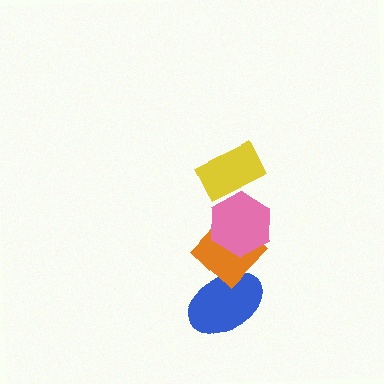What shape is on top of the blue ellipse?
The orange diamond is on top of the blue ellipse.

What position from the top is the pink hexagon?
The pink hexagon is 2nd from the top.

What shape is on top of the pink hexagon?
The yellow rectangle is on top of the pink hexagon.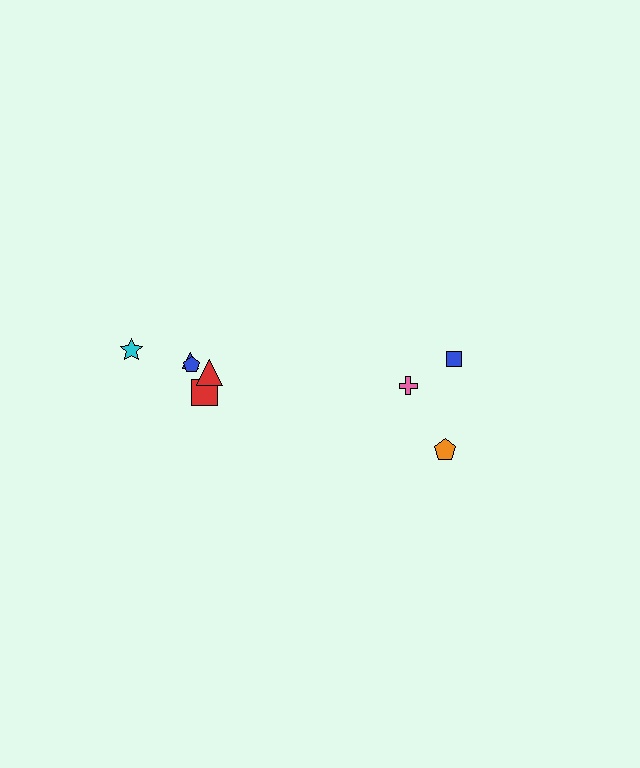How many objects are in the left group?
There are 5 objects.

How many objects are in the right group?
There are 3 objects.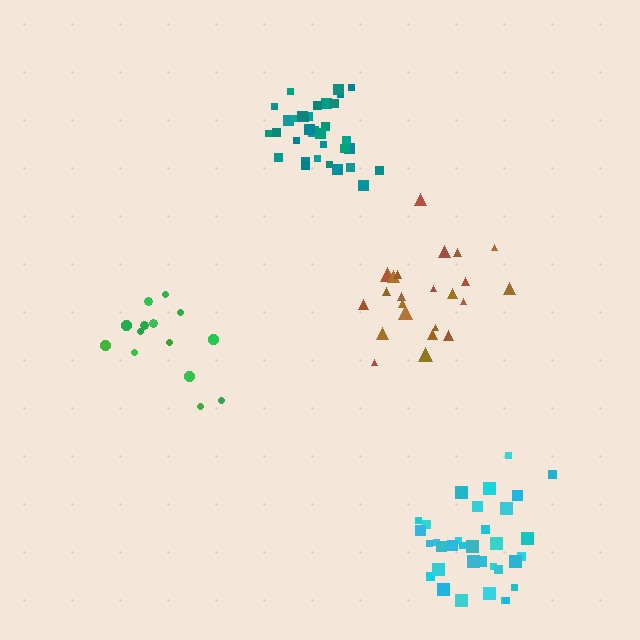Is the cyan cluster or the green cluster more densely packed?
Cyan.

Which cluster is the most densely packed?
Teal.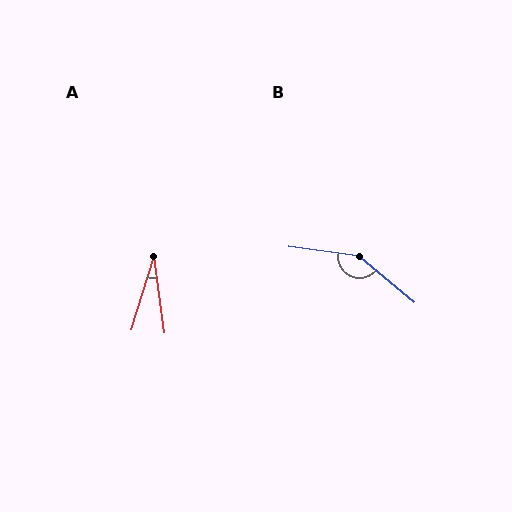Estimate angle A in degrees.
Approximately 25 degrees.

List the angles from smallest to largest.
A (25°), B (147°).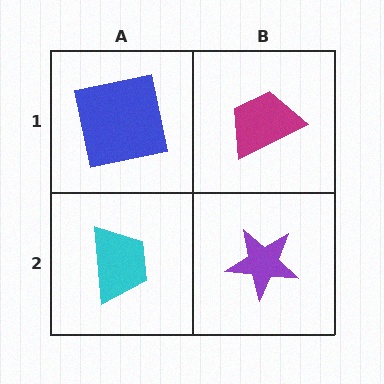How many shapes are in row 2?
2 shapes.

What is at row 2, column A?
A cyan trapezoid.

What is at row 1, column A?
A blue square.